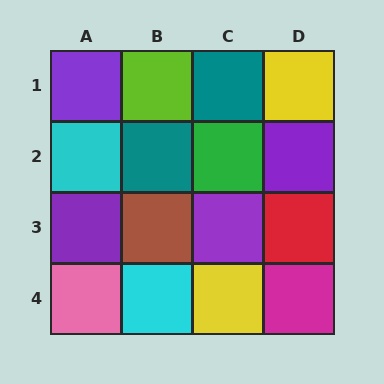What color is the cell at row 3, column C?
Purple.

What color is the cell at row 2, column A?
Cyan.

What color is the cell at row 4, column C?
Yellow.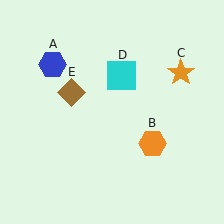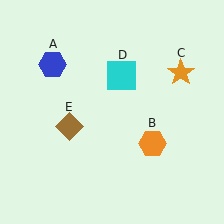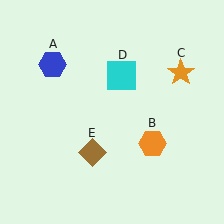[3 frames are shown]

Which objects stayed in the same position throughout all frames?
Blue hexagon (object A) and orange hexagon (object B) and orange star (object C) and cyan square (object D) remained stationary.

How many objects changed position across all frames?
1 object changed position: brown diamond (object E).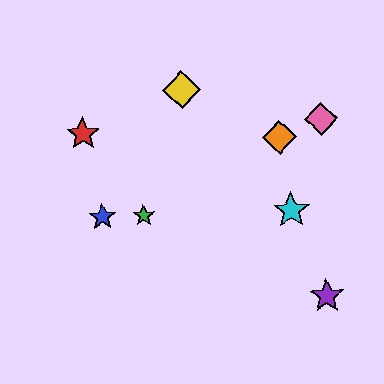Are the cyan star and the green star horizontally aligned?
Yes, both are at y≈210.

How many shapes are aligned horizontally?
3 shapes (the blue star, the green star, the cyan star) are aligned horizontally.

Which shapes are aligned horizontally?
The blue star, the green star, the cyan star are aligned horizontally.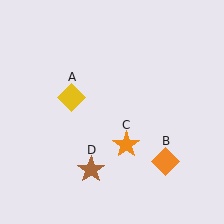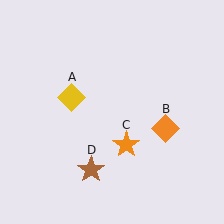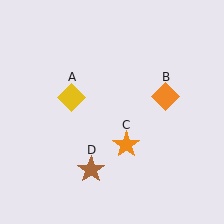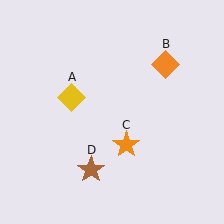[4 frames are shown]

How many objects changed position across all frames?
1 object changed position: orange diamond (object B).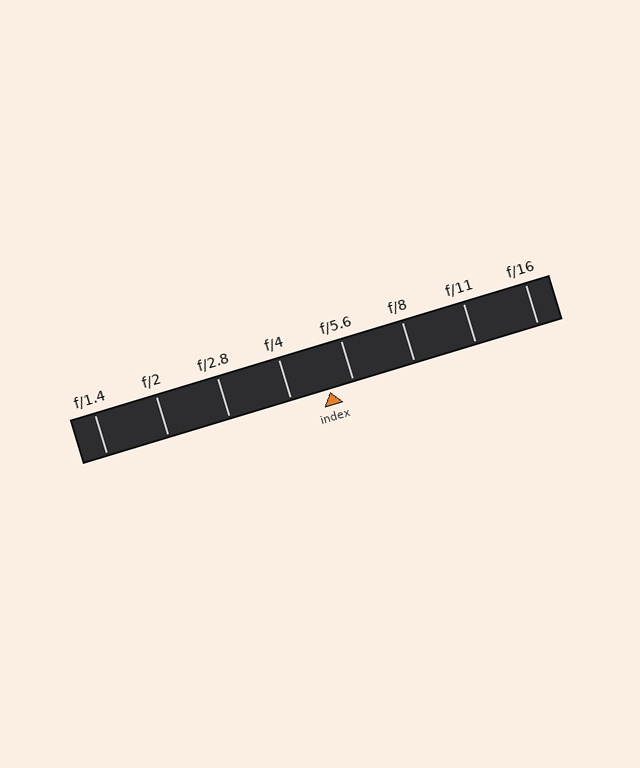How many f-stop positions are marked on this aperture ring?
There are 8 f-stop positions marked.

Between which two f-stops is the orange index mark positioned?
The index mark is between f/4 and f/5.6.